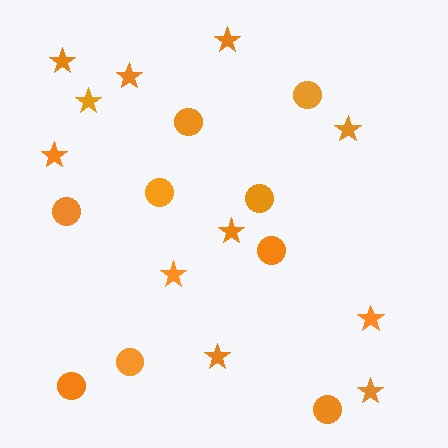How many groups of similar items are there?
There are 2 groups: one group of circles (9) and one group of stars (11).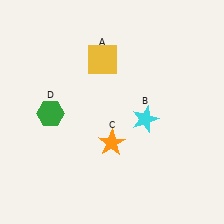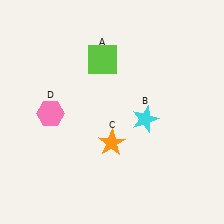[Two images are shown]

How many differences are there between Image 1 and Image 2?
There are 2 differences between the two images.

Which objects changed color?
A changed from yellow to lime. D changed from green to pink.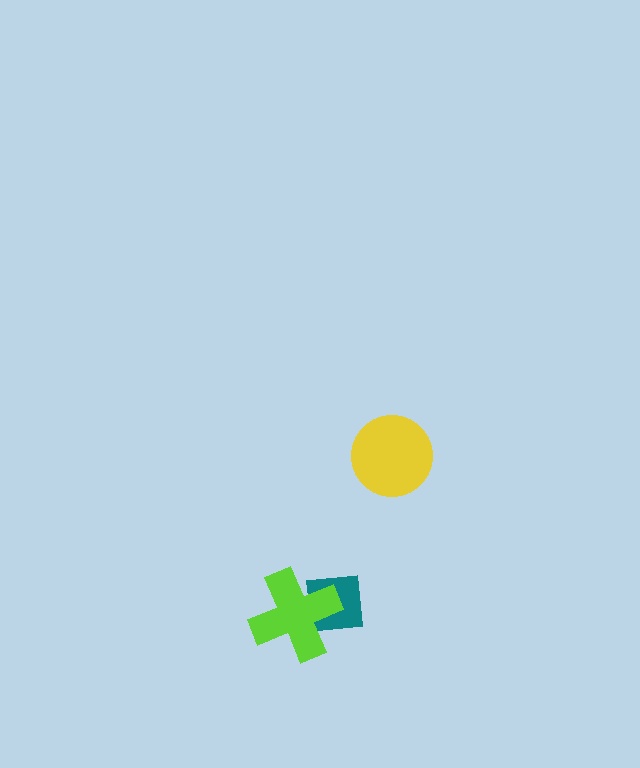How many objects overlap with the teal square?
1 object overlaps with the teal square.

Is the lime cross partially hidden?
No, no other shape covers it.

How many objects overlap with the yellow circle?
0 objects overlap with the yellow circle.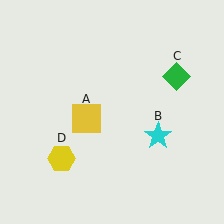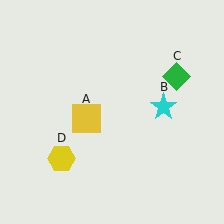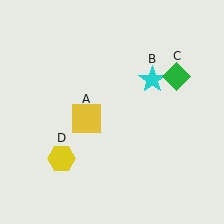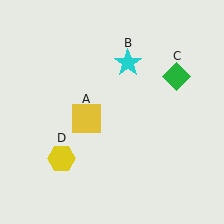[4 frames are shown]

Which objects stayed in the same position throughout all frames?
Yellow square (object A) and green diamond (object C) and yellow hexagon (object D) remained stationary.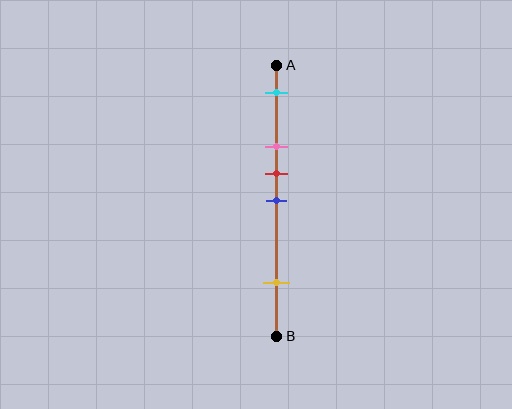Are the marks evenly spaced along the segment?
No, the marks are not evenly spaced.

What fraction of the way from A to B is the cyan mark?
The cyan mark is approximately 10% (0.1) of the way from A to B.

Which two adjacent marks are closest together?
The red and blue marks are the closest adjacent pair.